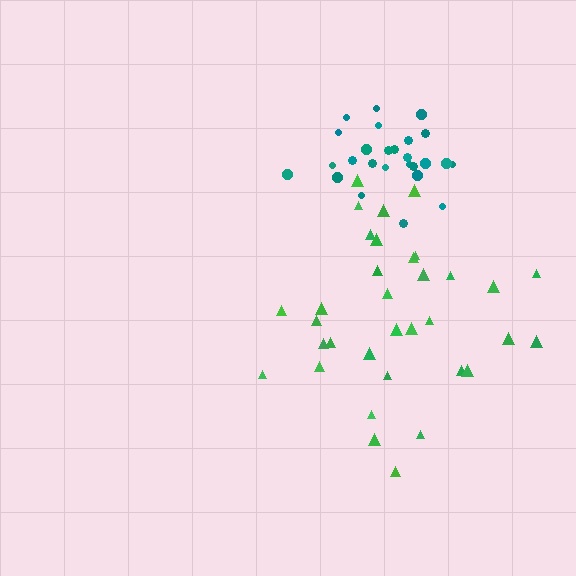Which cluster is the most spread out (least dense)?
Green.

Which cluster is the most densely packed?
Teal.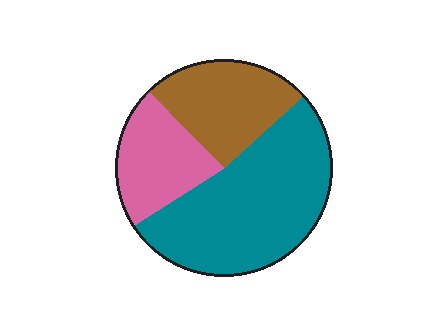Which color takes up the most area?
Teal, at roughly 50%.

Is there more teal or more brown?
Teal.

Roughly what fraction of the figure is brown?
Brown covers 26% of the figure.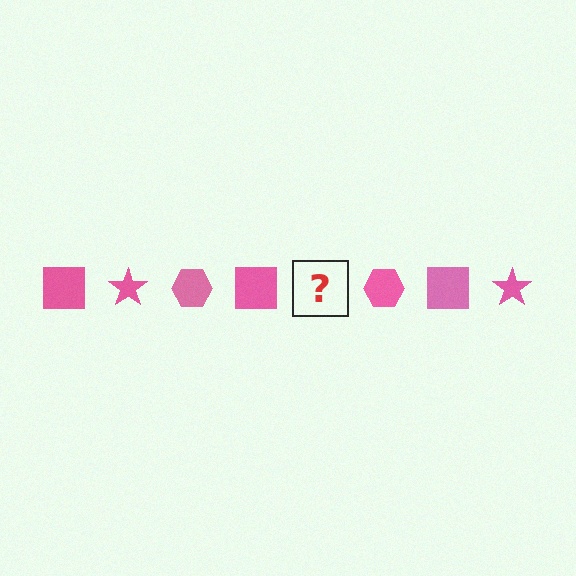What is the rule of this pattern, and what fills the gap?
The rule is that the pattern cycles through square, star, hexagon shapes in pink. The gap should be filled with a pink star.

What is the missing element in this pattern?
The missing element is a pink star.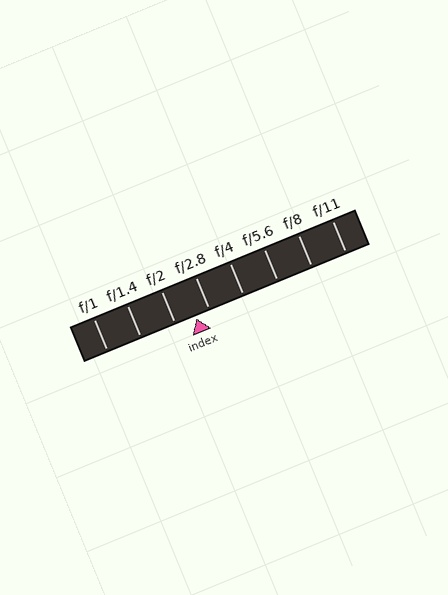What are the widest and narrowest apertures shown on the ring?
The widest aperture shown is f/1 and the narrowest is f/11.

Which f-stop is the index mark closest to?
The index mark is closest to f/2.8.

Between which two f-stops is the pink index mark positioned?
The index mark is between f/2 and f/2.8.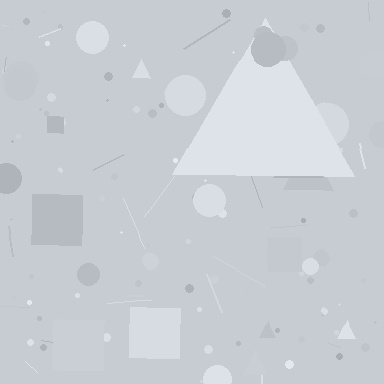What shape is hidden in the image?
A triangle is hidden in the image.